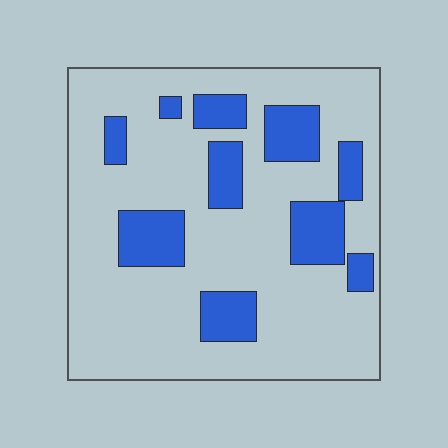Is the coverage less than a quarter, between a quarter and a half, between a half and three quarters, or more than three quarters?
Less than a quarter.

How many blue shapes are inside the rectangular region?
10.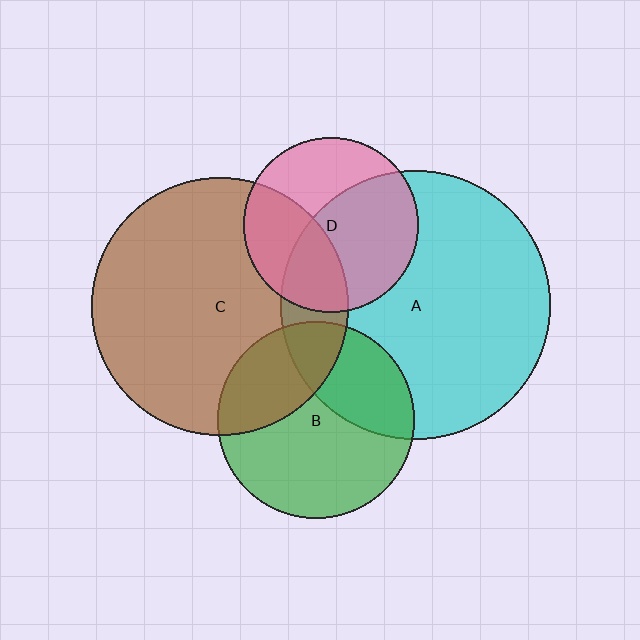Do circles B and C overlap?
Yes.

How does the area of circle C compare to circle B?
Approximately 1.7 times.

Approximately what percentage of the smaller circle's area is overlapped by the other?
Approximately 30%.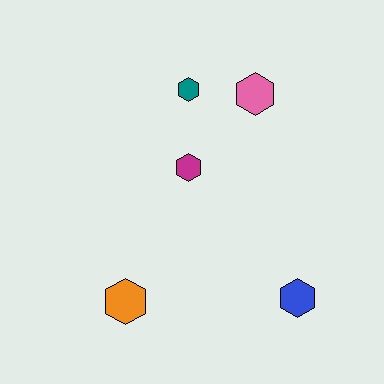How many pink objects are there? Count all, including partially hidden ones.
There is 1 pink object.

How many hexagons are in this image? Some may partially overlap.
There are 5 hexagons.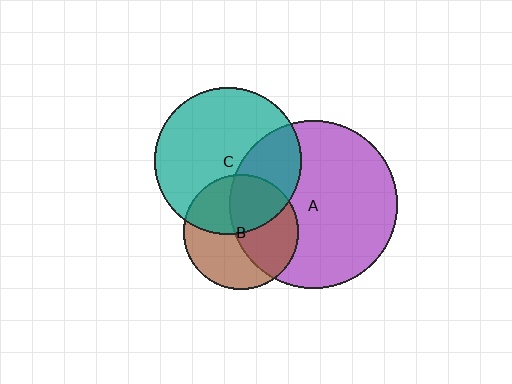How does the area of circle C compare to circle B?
Approximately 1.6 times.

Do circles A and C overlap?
Yes.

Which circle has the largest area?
Circle A (purple).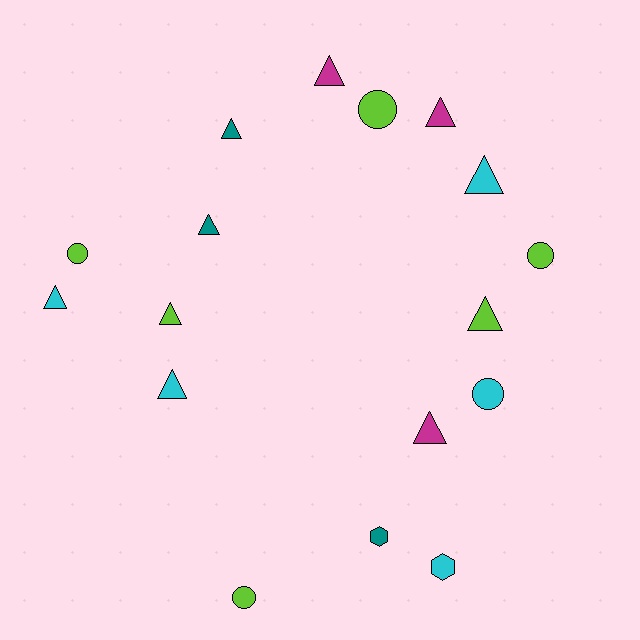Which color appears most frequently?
Lime, with 6 objects.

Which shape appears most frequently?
Triangle, with 10 objects.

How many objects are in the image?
There are 17 objects.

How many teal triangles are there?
There are 2 teal triangles.